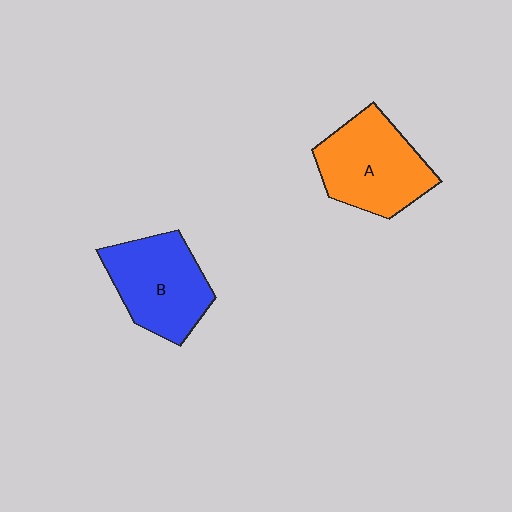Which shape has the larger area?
Shape A (orange).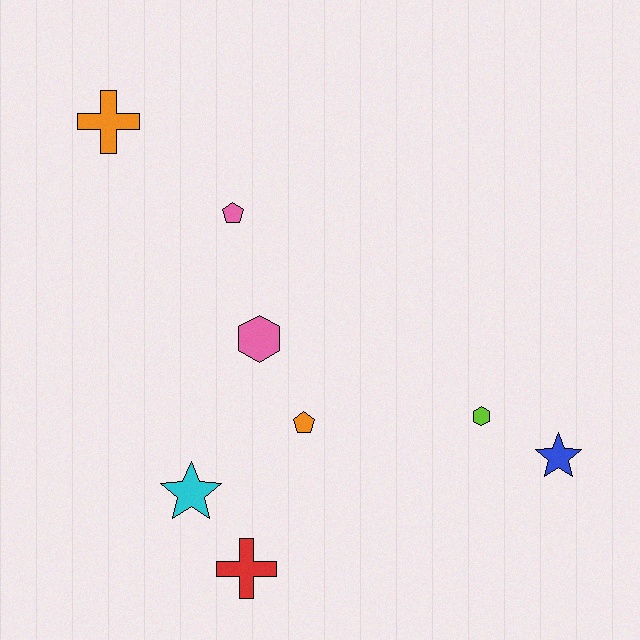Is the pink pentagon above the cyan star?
Yes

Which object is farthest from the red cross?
The orange cross is farthest from the red cross.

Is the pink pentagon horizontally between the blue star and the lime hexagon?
No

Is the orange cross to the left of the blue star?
Yes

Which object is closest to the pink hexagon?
The orange pentagon is closest to the pink hexagon.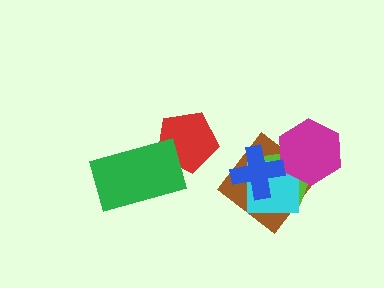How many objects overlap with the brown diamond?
4 objects overlap with the brown diamond.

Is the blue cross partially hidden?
No, no other shape covers it.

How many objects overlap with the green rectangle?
1 object overlaps with the green rectangle.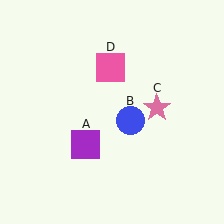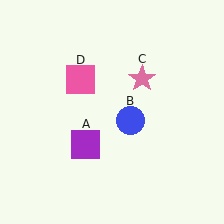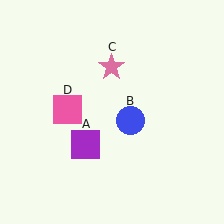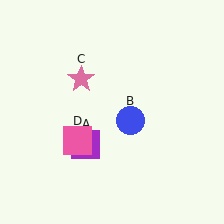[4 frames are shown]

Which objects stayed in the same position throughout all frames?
Purple square (object A) and blue circle (object B) remained stationary.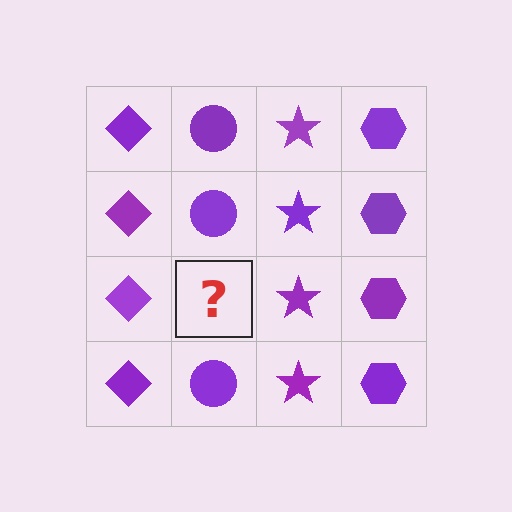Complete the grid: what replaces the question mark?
The question mark should be replaced with a purple circle.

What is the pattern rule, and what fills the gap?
The rule is that each column has a consistent shape. The gap should be filled with a purple circle.